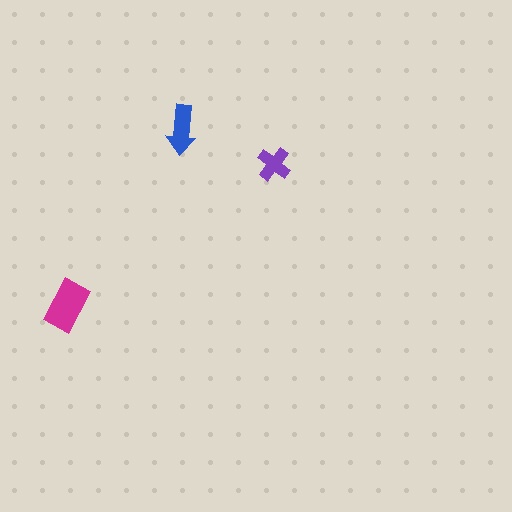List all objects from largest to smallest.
The magenta rectangle, the blue arrow, the purple cross.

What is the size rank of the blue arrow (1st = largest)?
2nd.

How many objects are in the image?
There are 3 objects in the image.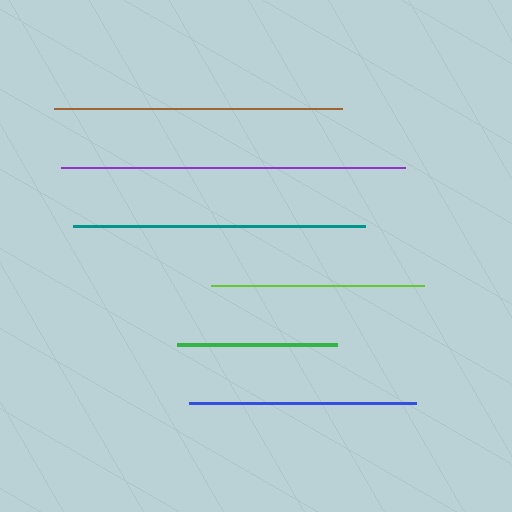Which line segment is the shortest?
The green line is the shortest at approximately 161 pixels.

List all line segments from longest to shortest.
From longest to shortest: purple, teal, brown, blue, lime, green.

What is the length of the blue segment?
The blue segment is approximately 227 pixels long.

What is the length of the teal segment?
The teal segment is approximately 292 pixels long.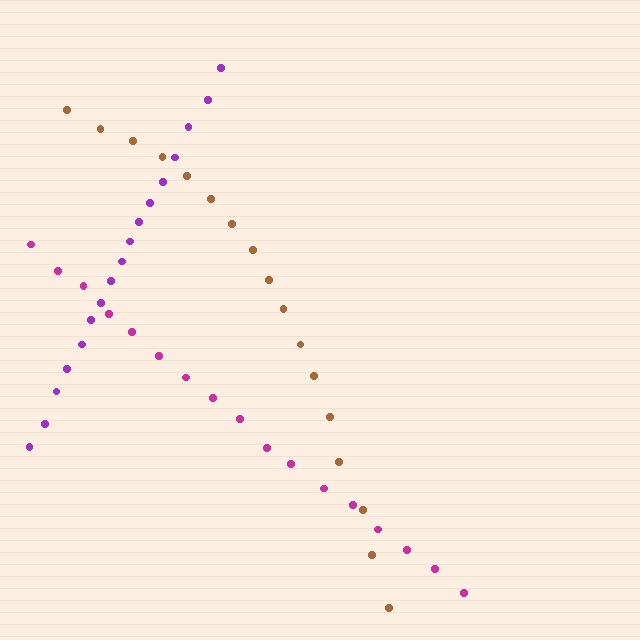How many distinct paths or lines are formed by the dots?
There are 3 distinct paths.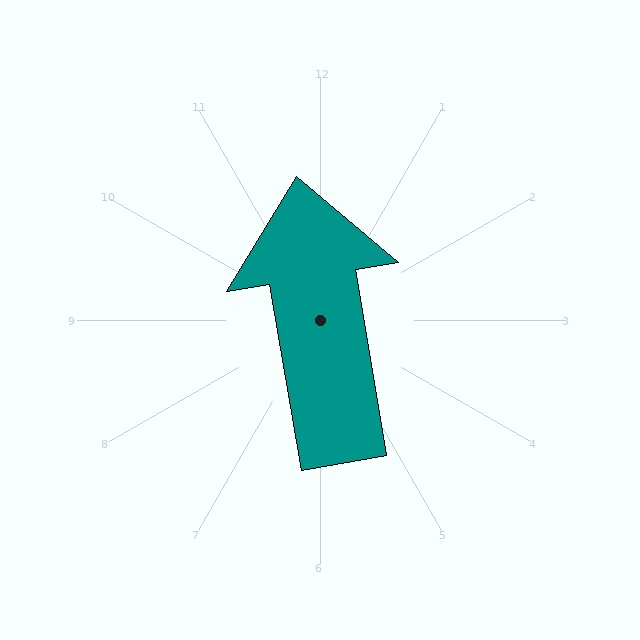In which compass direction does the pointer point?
North.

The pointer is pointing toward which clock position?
Roughly 12 o'clock.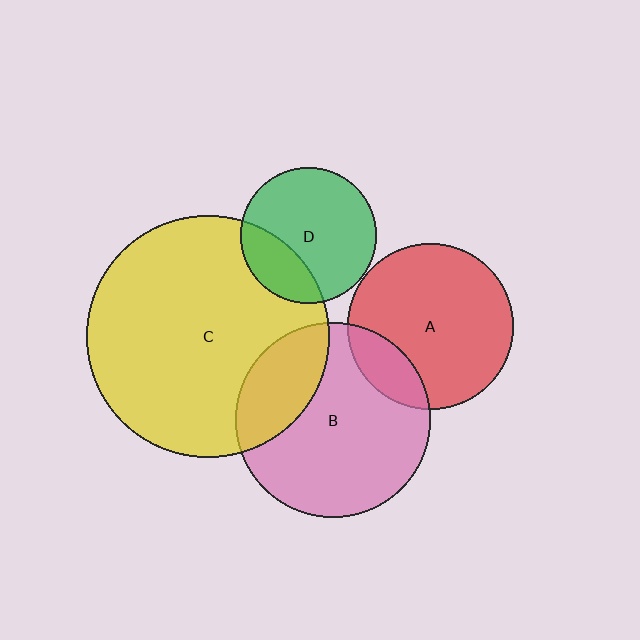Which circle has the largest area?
Circle C (yellow).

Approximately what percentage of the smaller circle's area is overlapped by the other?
Approximately 25%.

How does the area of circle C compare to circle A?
Approximately 2.1 times.